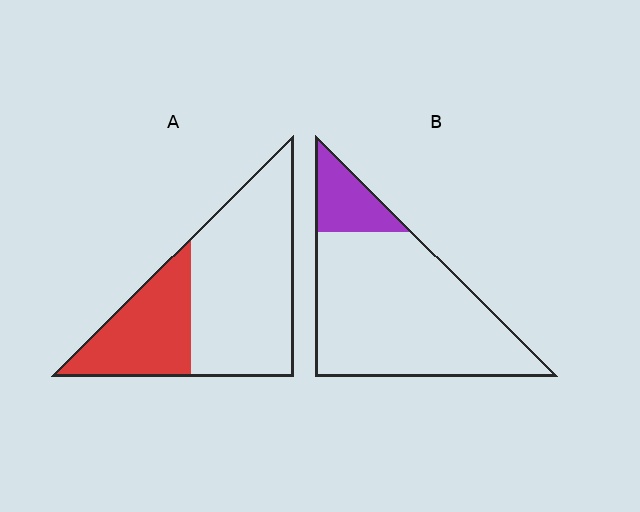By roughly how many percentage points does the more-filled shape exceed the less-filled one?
By roughly 15 percentage points (A over B).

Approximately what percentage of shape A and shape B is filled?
A is approximately 35% and B is approximately 15%.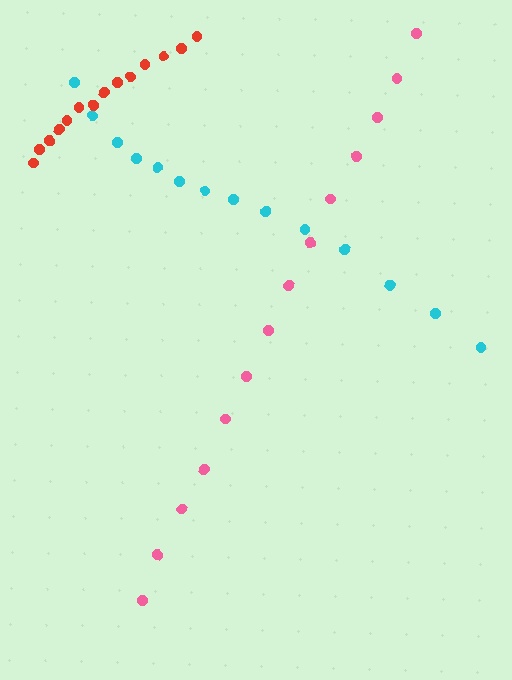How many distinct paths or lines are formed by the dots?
There are 3 distinct paths.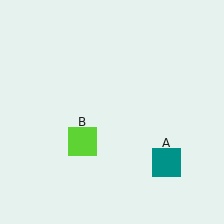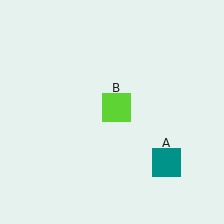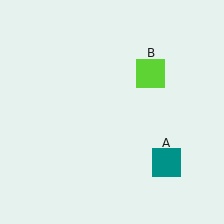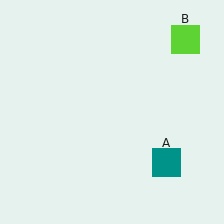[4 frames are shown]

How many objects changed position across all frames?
1 object changed position: lime square (object B).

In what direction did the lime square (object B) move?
The lime square (object B) moved up and to the right.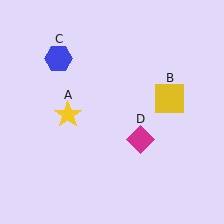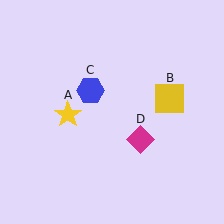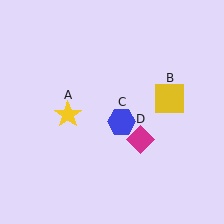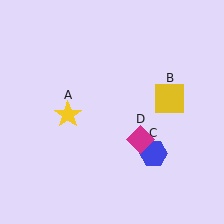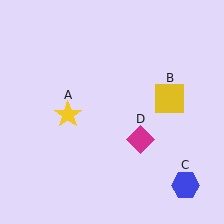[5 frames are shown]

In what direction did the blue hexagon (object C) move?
The blue hexagon (object C) moved down and to the right.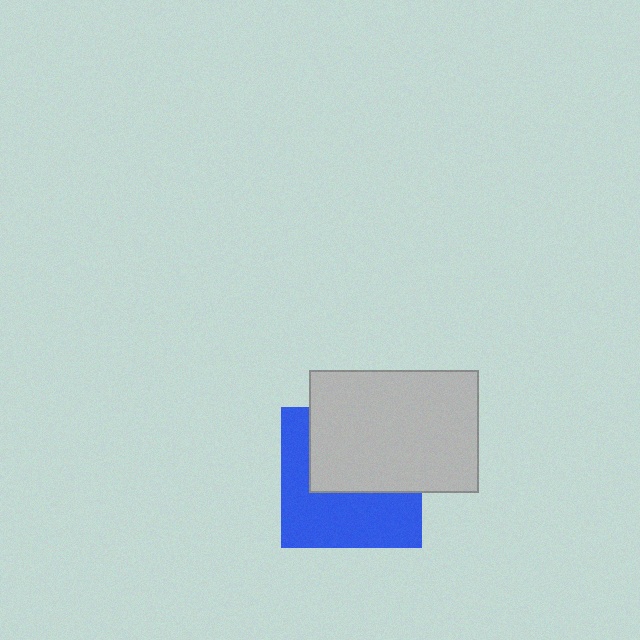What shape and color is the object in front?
The object in front is a light gray rectangle.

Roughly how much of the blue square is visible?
About half of it is visible (roughly 51%).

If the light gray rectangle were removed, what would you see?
You would see the complete blue square.